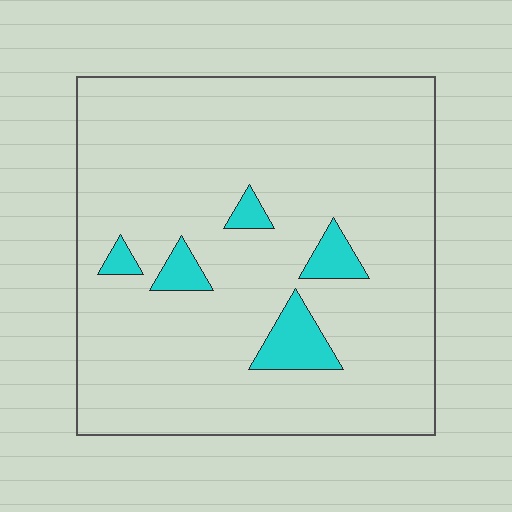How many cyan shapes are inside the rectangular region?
5.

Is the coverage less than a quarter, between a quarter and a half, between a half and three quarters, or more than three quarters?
Less than a quarter.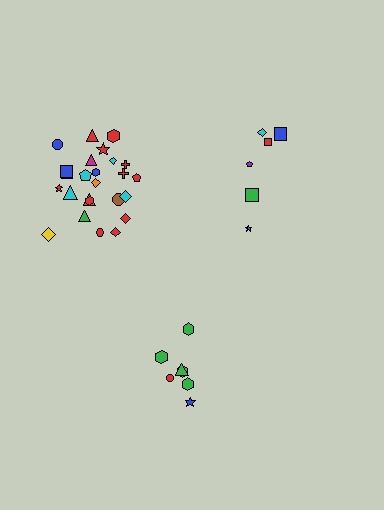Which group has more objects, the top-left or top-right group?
The top-left group.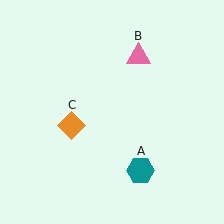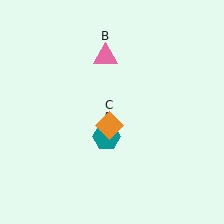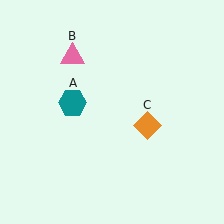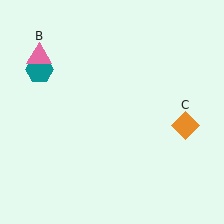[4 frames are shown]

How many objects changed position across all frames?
3 objects changed position: teal hexagon (object A), pink triangle (object B), orange diamond (object C).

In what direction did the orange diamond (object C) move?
The orange diamond (object C) moved right.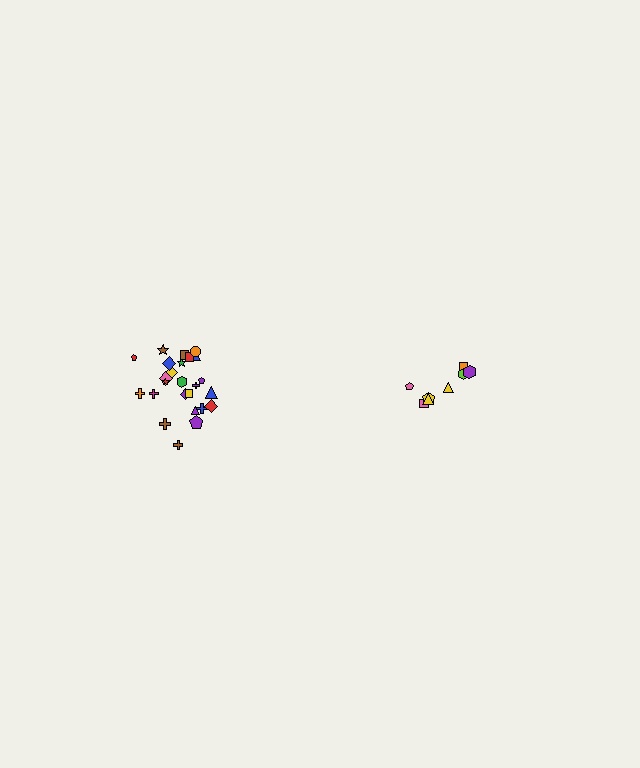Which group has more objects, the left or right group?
The left group.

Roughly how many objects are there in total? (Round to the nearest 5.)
Roughly 35 objects in total.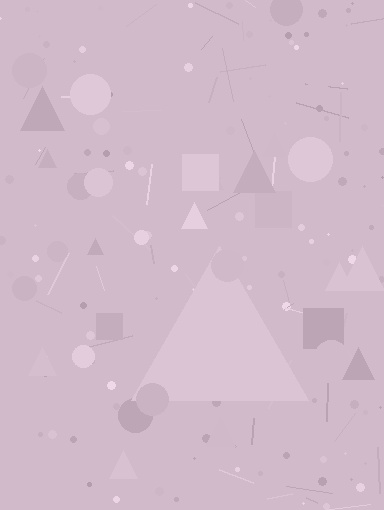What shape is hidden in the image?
A triangle is hidden in the image.